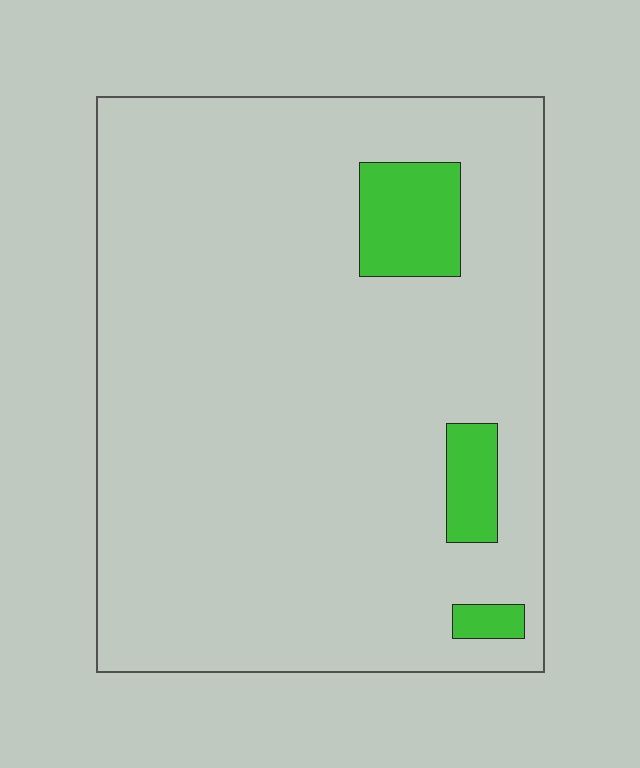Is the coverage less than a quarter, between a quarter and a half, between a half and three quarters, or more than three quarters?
Less than a quarter.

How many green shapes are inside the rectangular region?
3.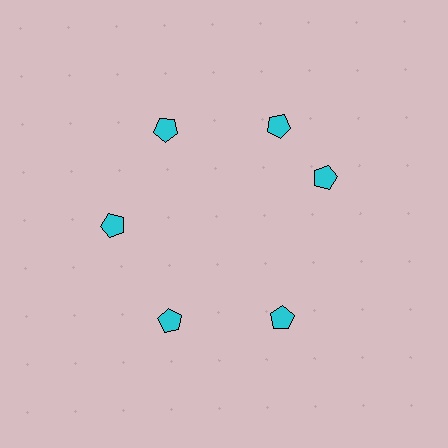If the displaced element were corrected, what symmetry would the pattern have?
It would have 6-fold rotational symmetry — the pattern would map onto itself every 60 degrees.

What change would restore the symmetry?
The symmetry would be restored by rotating it back into even spacing with its neighbors so that all 6 pentagons sit at equal angles and equal distance from the center.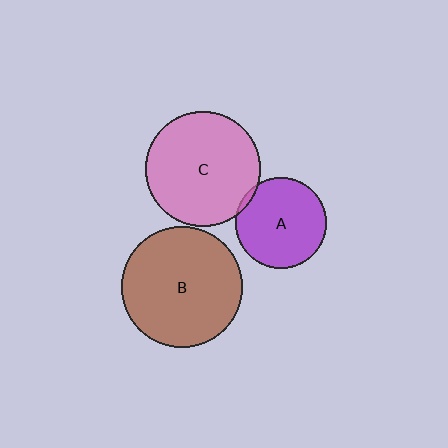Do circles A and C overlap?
Yes.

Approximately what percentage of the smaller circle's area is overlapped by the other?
Approximately 5%.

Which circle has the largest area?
Circle B (brown).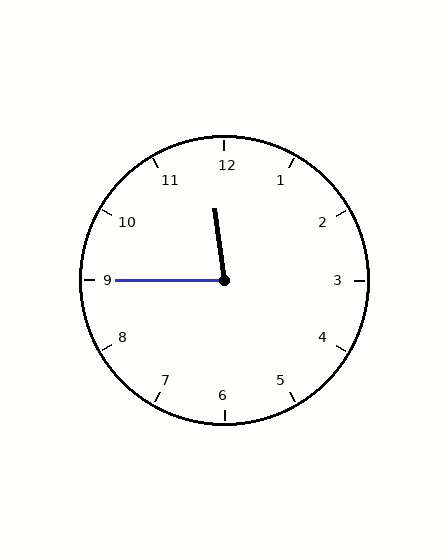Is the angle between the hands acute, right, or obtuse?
It is acute.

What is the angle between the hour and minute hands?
Approximately 82 degrees.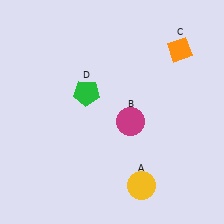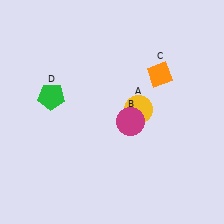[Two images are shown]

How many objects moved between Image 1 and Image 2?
3 objects moved between the two images.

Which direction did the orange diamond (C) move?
The orange diamond (C) moved down.